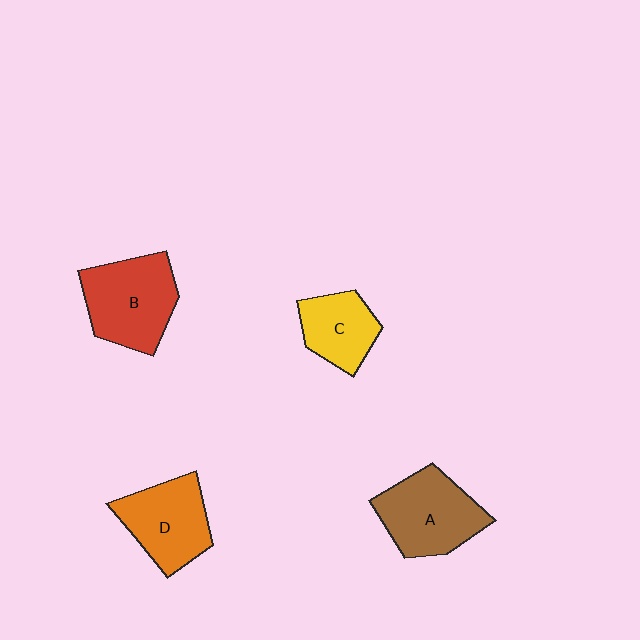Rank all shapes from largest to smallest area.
From largest to smallest: B (red), A (brown), D (orange), C (yellow).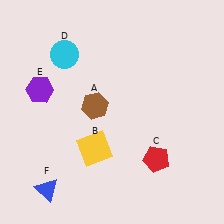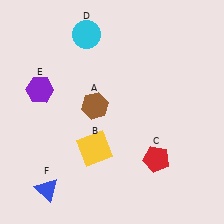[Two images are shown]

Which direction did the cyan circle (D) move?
The cyan circle (D) moved right.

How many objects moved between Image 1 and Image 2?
1 object moved between the two images.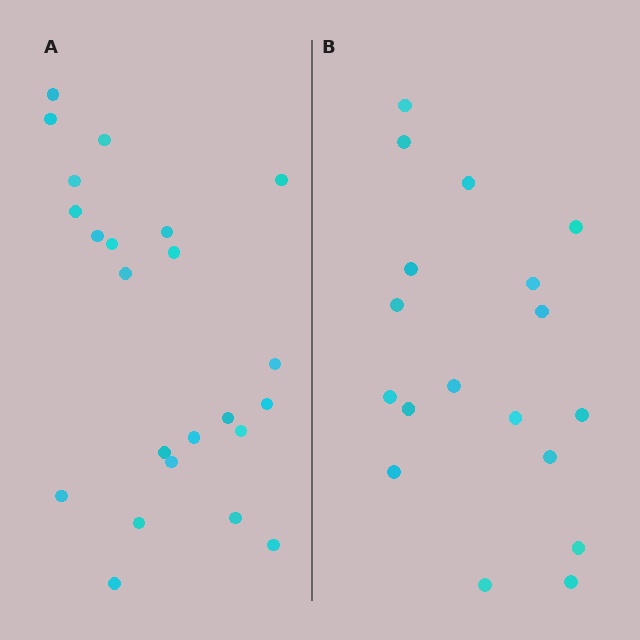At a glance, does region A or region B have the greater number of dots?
Region A (the left region) has more dots.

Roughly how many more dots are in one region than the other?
Region A has about 5 more dots than region B.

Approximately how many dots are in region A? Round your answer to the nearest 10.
About 20 dots. (The exact count is 23, which rounds to 20.)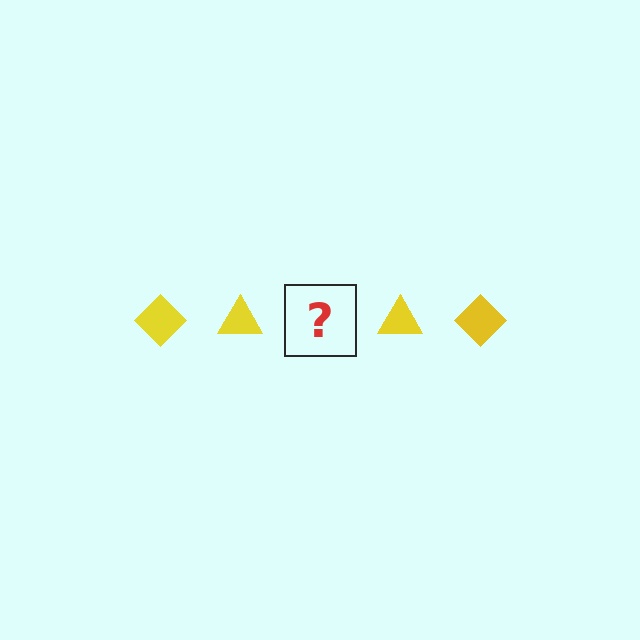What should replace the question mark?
The question mark should be replaced with a yellow diamond.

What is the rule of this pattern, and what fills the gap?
The rule is that the pattern cycles through diamond, triangle shapes in yellow. The gap should be filled with a yellow diamond.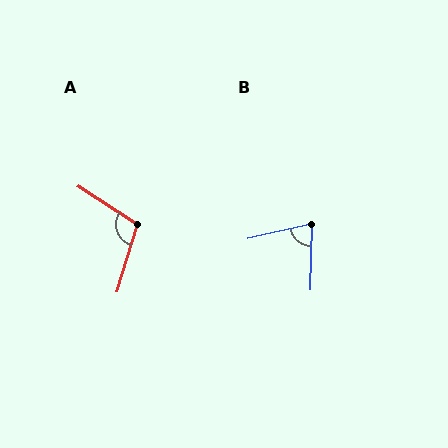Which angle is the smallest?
B, at approximately 76 degrees.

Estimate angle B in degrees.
Approximately 76 degrees.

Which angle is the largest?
A, at approximately 106 degrees.